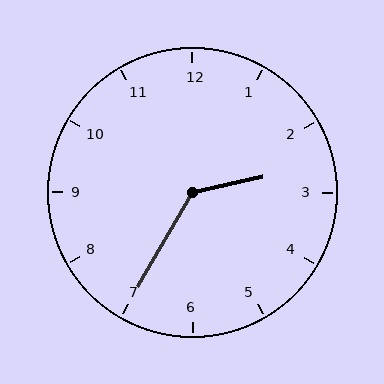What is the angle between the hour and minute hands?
Approximately 132 degrees.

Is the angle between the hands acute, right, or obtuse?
It is obtuse.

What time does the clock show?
2:35.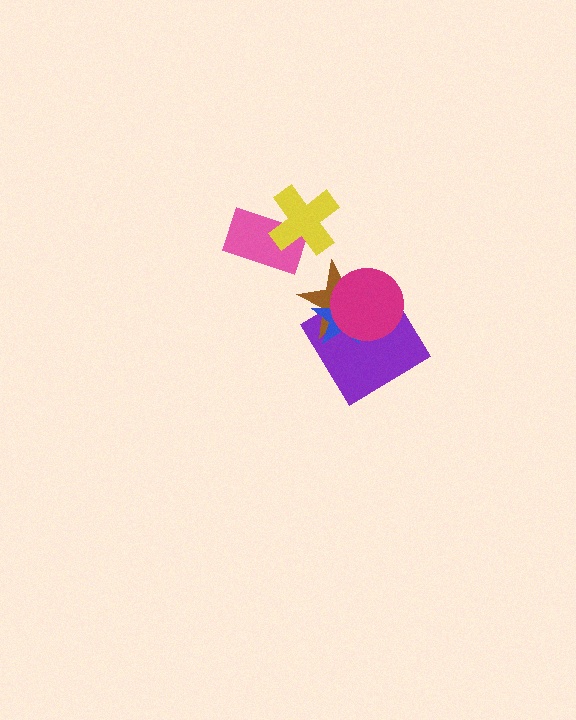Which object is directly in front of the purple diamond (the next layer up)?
The brown star is directly in front of the purple diamond.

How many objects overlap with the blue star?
3 objects overlap with the blue star.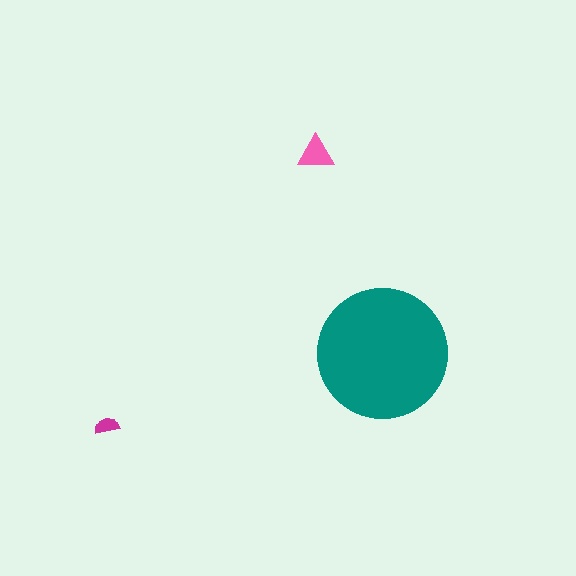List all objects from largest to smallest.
The teal circle, the pink triangle, the magenta semicircle.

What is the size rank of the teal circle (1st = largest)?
1st.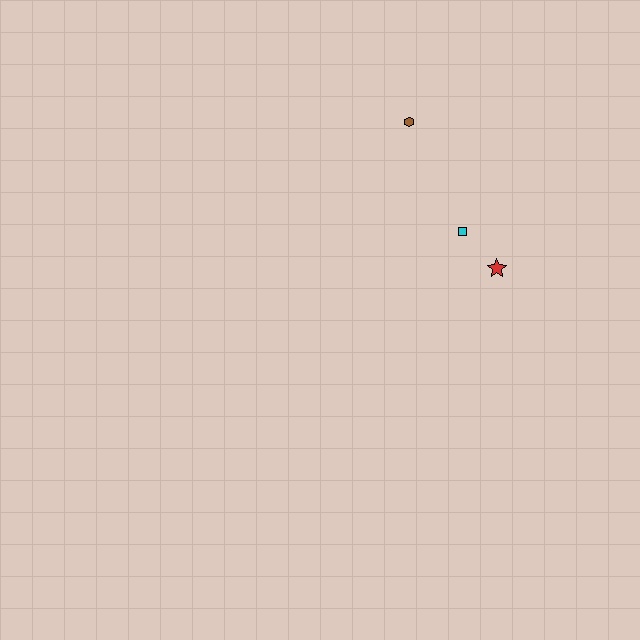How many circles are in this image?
There are no circles.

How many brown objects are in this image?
There is 1 brown object.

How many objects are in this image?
There are 3 objects.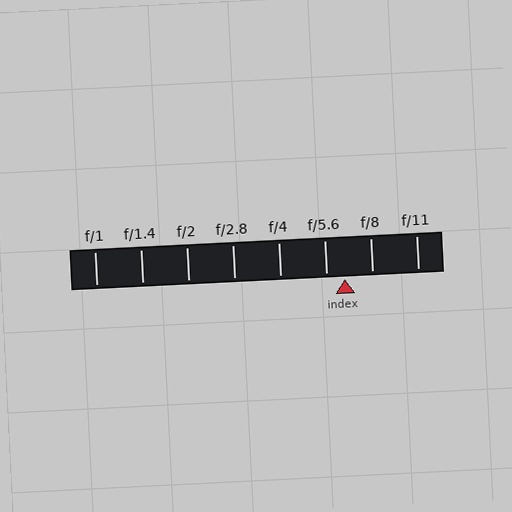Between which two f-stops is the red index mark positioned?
The index mark is between f/5.6 and f/8.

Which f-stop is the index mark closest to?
The index mark is closest to f/5.6.